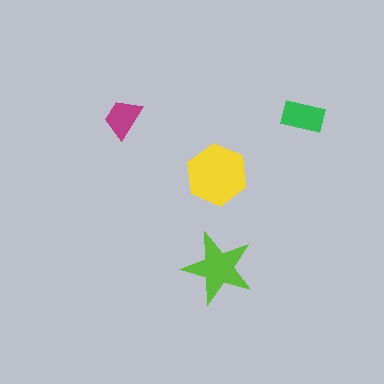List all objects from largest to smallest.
The yellow hexagon, the lime star, the green rectangle, the magenta trapezoid.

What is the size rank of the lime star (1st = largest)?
2nd.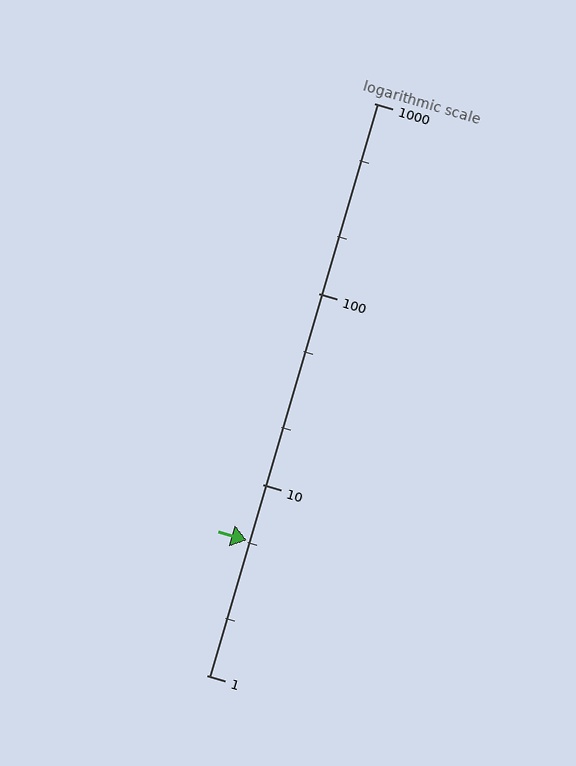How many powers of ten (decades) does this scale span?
The scale spans 3 decades, from 1 to 1000.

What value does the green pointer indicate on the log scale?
The pointer indicates approximately 5.1.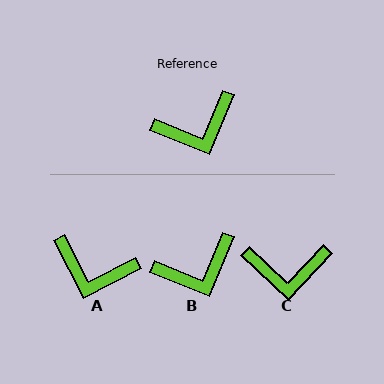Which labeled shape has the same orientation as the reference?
B.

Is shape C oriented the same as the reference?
No, it is off by about 21 degrees.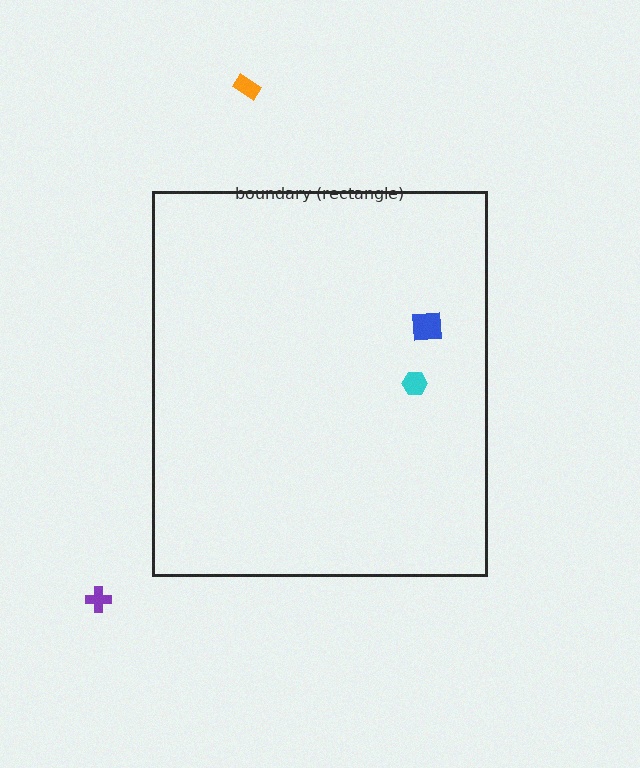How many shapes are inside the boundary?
2 inside, 2 outside.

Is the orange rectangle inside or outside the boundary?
Outside.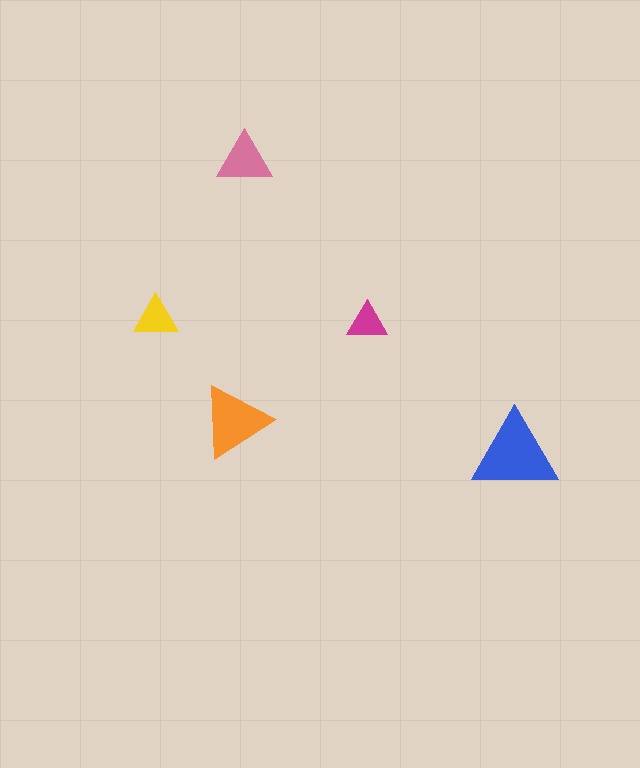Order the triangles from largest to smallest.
the blue one, the orange one, the pink one, the yellow one, the magenta one.